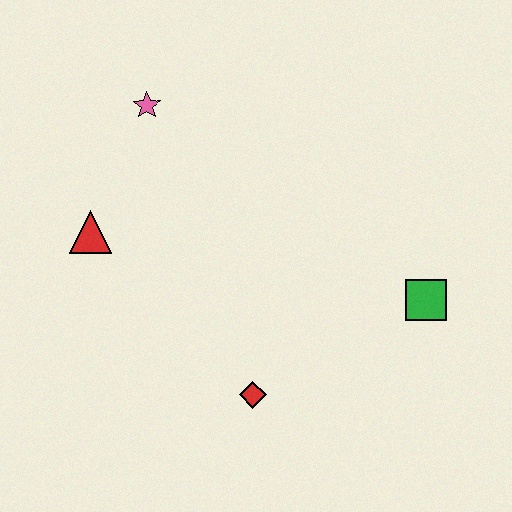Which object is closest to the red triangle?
The pink star is closest to the red triangle.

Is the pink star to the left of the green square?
Yes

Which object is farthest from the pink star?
The green square is farthest from the pink star.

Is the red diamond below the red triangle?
Yes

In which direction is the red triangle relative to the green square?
The red triangle is to the left of the green square.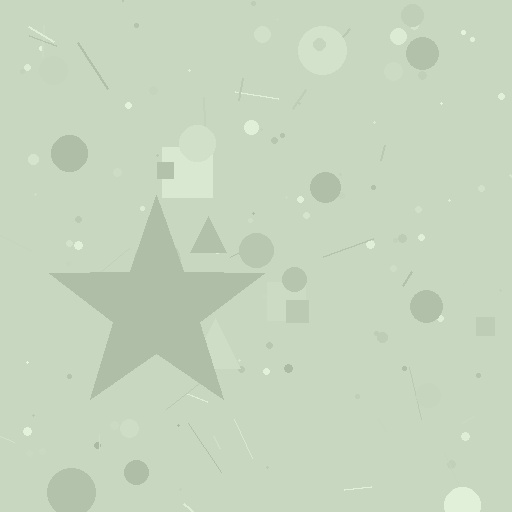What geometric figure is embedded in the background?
A star is embedded in the background.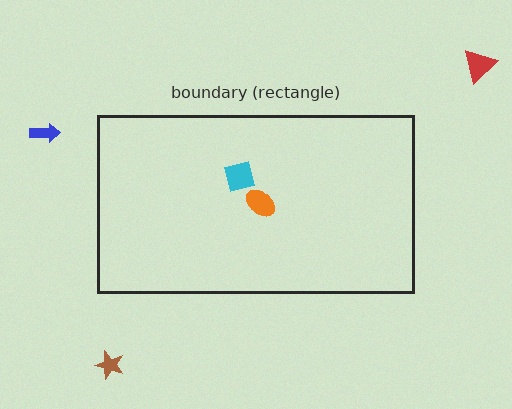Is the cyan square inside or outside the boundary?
Inside.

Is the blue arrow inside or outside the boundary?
Outside.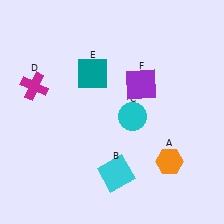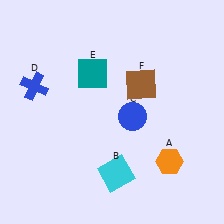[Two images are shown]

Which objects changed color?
C changed from cyan to blue. D changed from magenta to blue. F changed from purple to brown.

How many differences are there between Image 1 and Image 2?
There are 3 differences between the two images.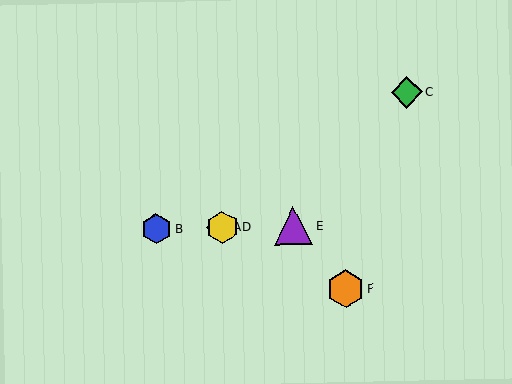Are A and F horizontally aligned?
No, A is at y≈227 and F is at y≈289.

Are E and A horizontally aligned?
Yes, both are at y≈226.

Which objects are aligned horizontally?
Objects A, B, D, E are aligned horizontally.